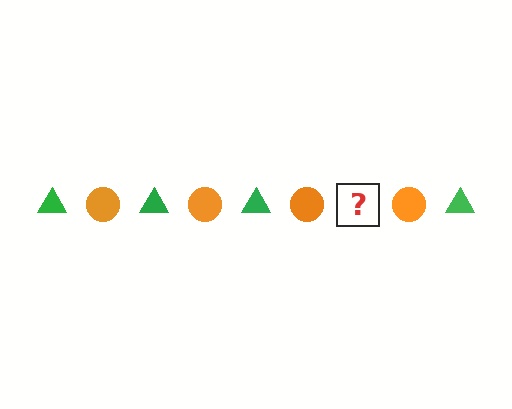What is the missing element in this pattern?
The missing element is a green triangle.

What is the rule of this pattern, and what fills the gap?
The rule is that the pattern alternates between green triangle and orange circle. The gap should be filled with a green triangle.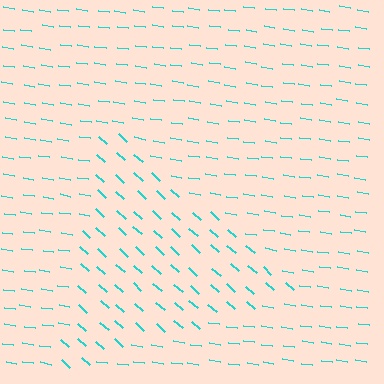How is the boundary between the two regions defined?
The boundary is defined purely by a change in line orientation (approximately 33 degrees difference). All lines are the same color and thickness.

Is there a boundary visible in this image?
Yes, there is a texture boundary formed by a change in line orientation.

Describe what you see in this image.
The image is filled with small cyan line segments. A triangle region in the image has lines oriented differently from the surrounding lines, creating a visible texture boundary.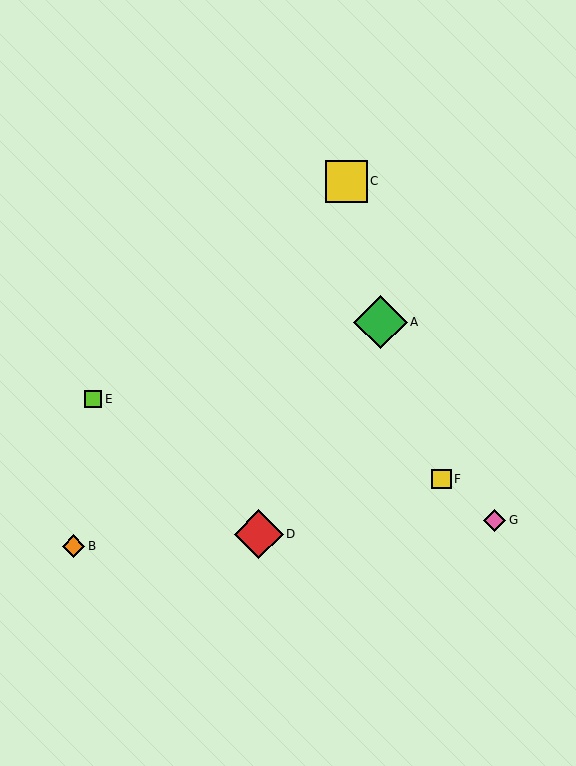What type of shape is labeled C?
Shape C is a yellow square.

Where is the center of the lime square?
The center of the lime square is at (93, 399).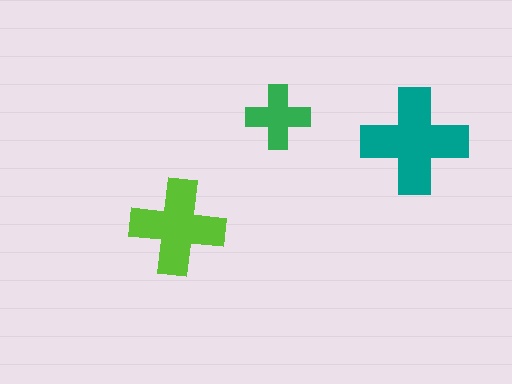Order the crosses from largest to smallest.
the teal one, the lime one, the green one.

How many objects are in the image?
There are 3 objects in the image.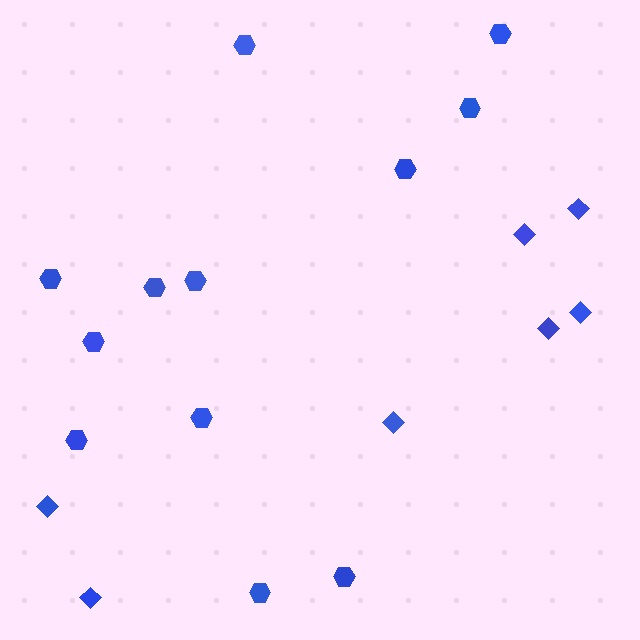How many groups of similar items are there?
There are 2 groups: one group of diamonds (7) and one group of hexagons (12).